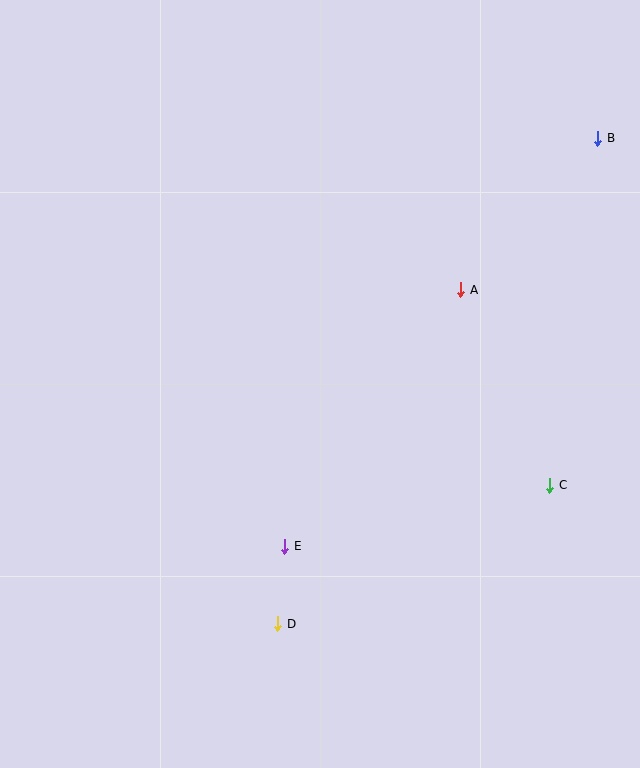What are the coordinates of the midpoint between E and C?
The midpoint between E and C is at (417, 516).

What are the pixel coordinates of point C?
Point C is at (550, 485).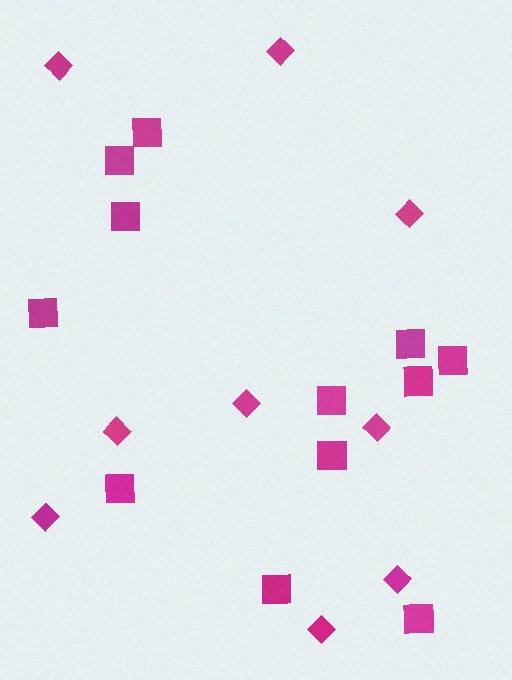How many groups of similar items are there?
There are 2 groups: one group of squares (12) and one group of diamonds (9).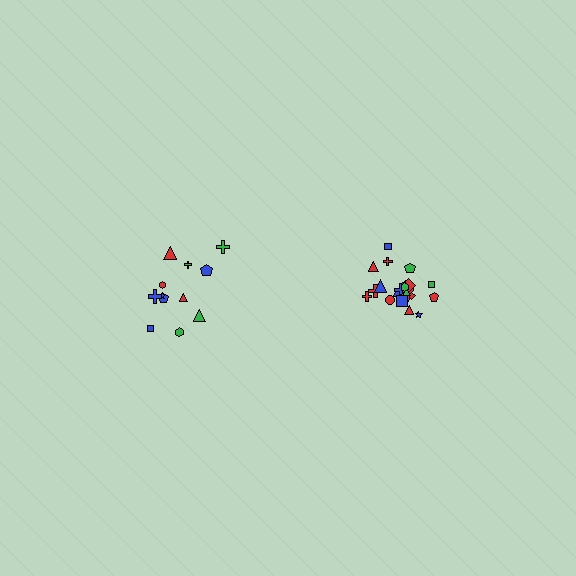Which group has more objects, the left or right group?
The right group.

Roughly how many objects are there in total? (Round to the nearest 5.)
Roughly 35 objects in total.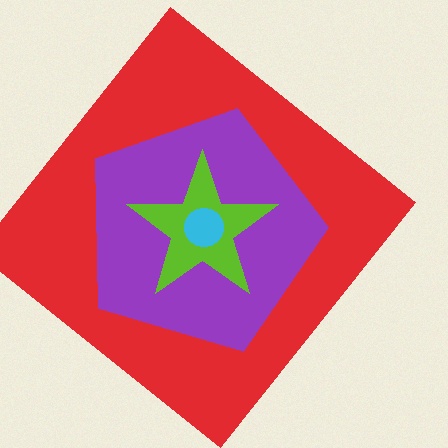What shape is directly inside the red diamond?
The purple pentagon.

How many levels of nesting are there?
4.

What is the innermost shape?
The cyan circle.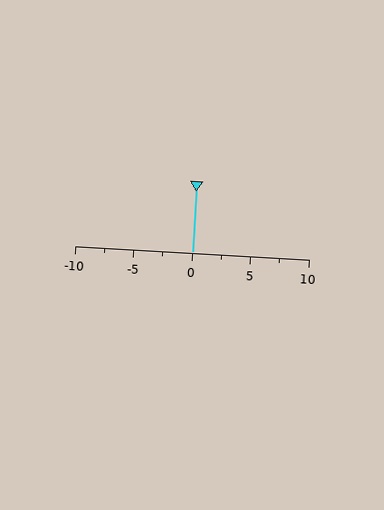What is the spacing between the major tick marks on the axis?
The major ticks are spaced 5 apart.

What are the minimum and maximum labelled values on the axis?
The axis runs from -10 to 10.